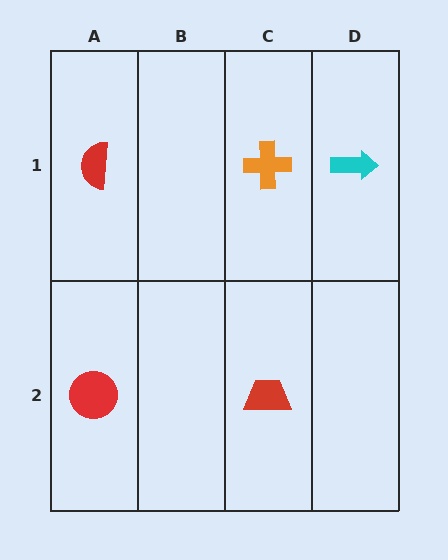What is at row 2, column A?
A red circle.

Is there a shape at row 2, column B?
No, that cell is empty.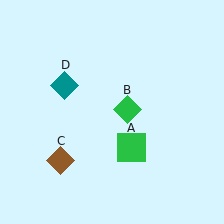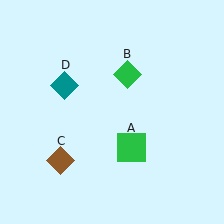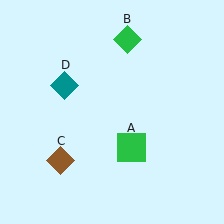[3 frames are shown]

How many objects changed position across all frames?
1 object changed position: green diamond (object B).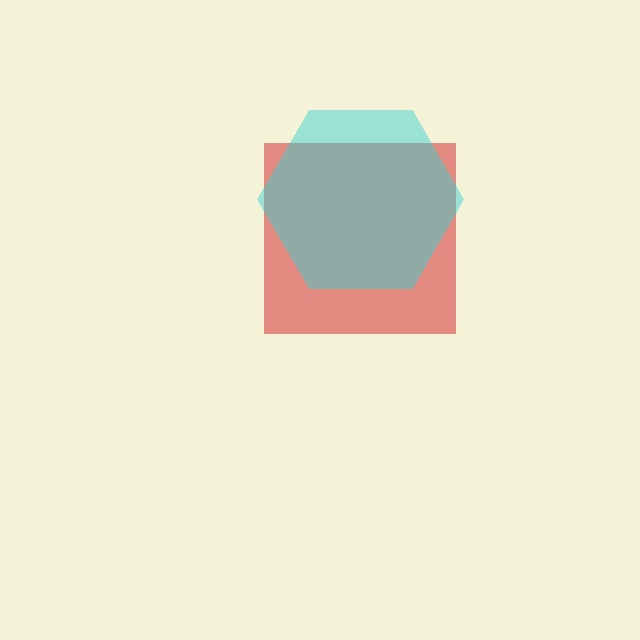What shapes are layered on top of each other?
The layered shapes are: a red square, a cyan hexagon.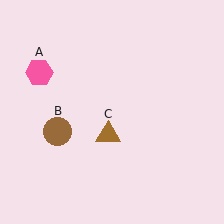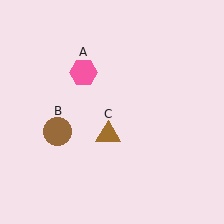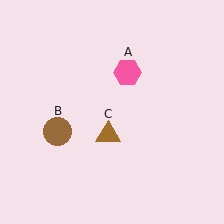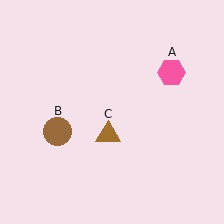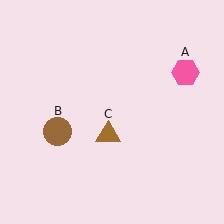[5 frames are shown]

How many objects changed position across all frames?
1 object changed position: pink hexagon (object A).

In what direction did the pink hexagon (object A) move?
The pink hexagon (object A) moved right.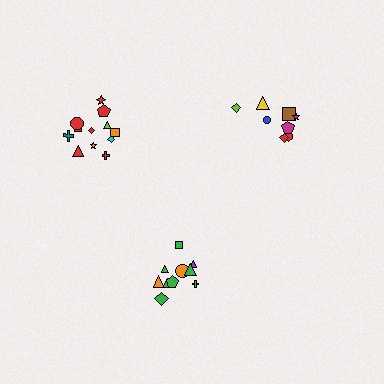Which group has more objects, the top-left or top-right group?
The top-left group.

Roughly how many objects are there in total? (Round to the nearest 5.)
Roughly 30 objects in total.